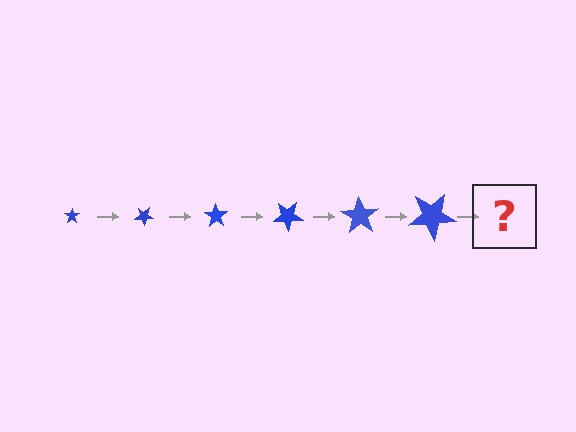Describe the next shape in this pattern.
It should be a star, larger than the previous one and rotated 210 degrees from the start.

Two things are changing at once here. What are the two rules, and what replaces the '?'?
The two rules are that the star grows larger each step and it rotates 35 degrees each step. The '?' should be a star, larger than the previous one and rotated 210 degrees from the start.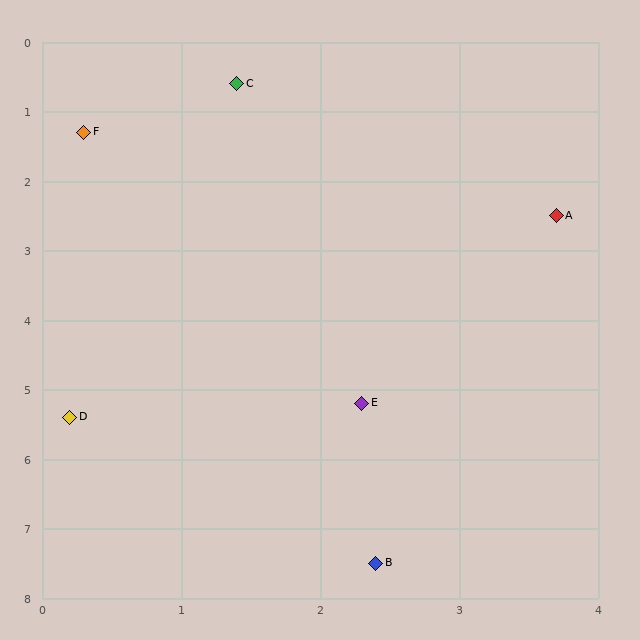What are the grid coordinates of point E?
Point E is at approximately (2.3, 5.2).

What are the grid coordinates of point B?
Point B is at approximately (2.4, 7.5).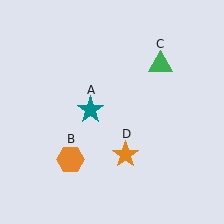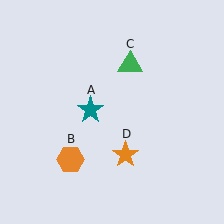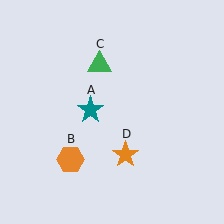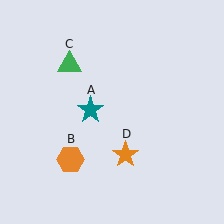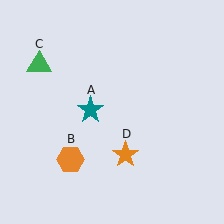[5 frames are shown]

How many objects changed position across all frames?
1 object changed position: green triangle (object C).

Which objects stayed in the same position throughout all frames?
Teal star (object A) and orange hexagon (object B) and orange star (object D) remained stationary.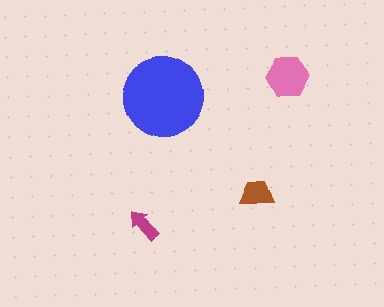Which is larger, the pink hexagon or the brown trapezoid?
The pink hexagon.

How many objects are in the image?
There are 4 objects in the image.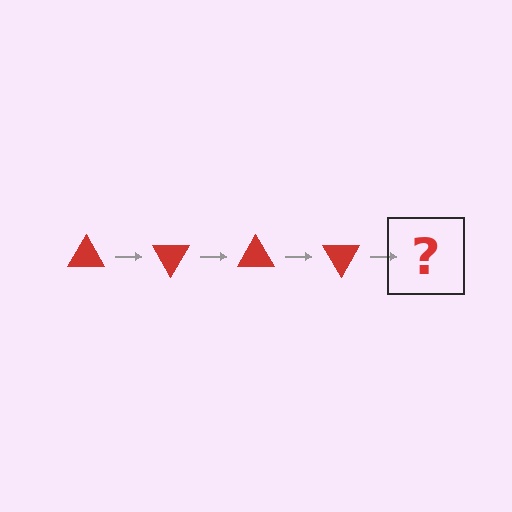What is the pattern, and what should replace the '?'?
The pattern is that the triangle rotates 60 degrees each step. The '?' should be a red triangle rotated 240 degrees.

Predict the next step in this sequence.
The next step is a red triangle rotated 240 degrees.